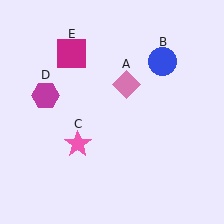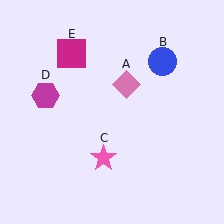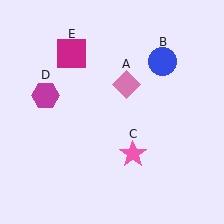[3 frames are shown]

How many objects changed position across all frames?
1 object changed position: pink star (object C).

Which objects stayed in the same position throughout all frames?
Pink diamond (object A) and blue circle (object B) and magenta hexagon (object D) and magenta square (object E) remained stationary.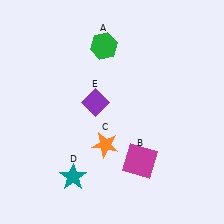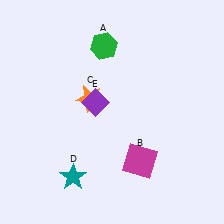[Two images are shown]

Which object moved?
The orange star (C) moved up.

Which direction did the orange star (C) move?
The orange star (C) moved up.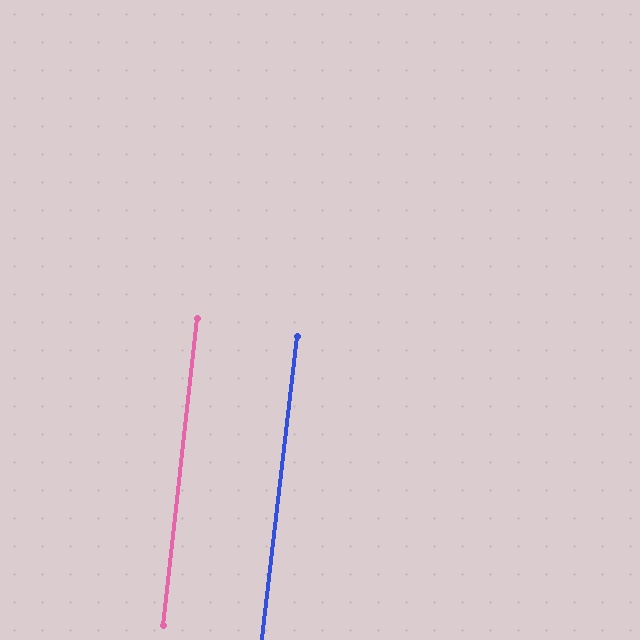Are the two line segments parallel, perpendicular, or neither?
Parallel — their directions differ by only 0.4°.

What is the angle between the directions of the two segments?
Approximately 0 degrees.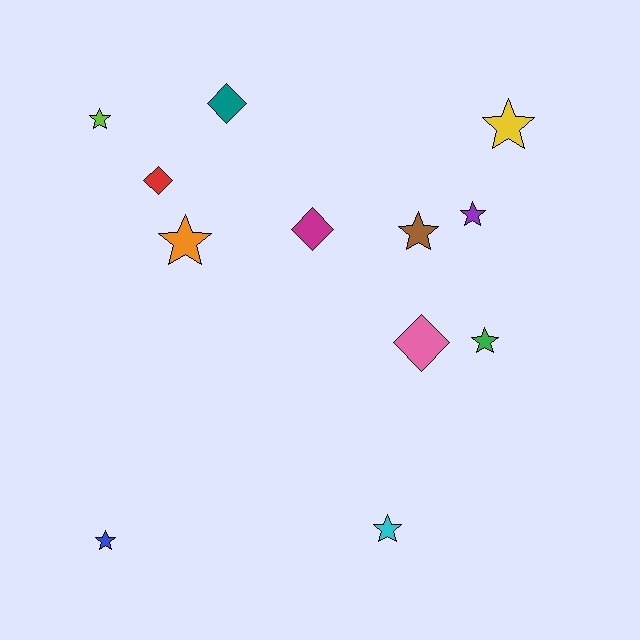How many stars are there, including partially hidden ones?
There are 8 stars.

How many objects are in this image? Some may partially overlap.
There are 12 objects.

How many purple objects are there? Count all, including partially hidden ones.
There is 1 purple object.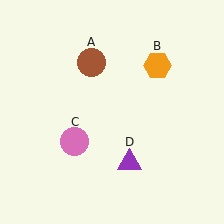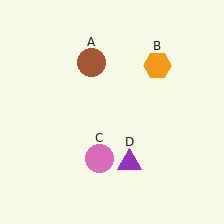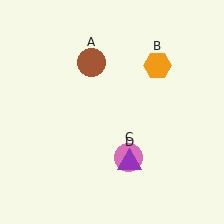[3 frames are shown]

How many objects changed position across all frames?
1 object changed position: pink circle (object C).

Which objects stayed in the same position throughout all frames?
Brown circle (object A) and orange hexagon (object B) and purple triangle (object D) remained stationary.